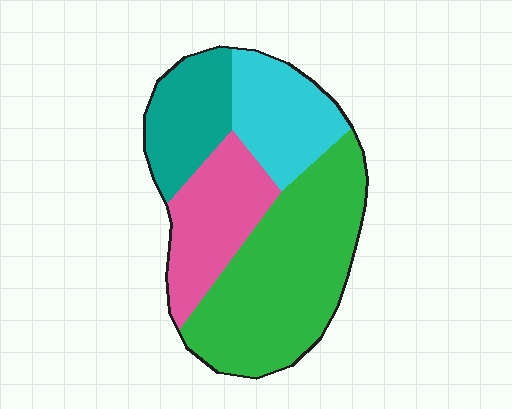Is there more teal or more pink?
Pink.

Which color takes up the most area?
Green, at roughly 45%.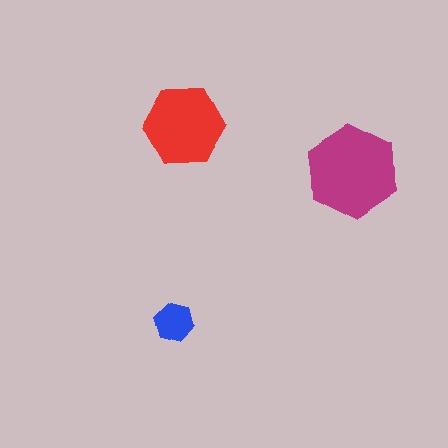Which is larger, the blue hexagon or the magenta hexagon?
The magenta one.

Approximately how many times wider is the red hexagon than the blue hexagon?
About 2 times wider.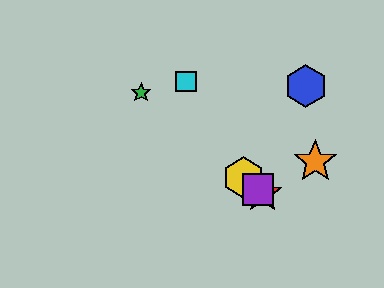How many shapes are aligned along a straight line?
4 shapes (the red star, the green star, the yellow hexagon, the purple square) are aligned along a straight line.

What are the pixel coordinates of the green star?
The green star is at (141, 93).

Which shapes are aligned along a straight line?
The red star, the green star, the yellow hexagon, the purple square are aligned along a straight line.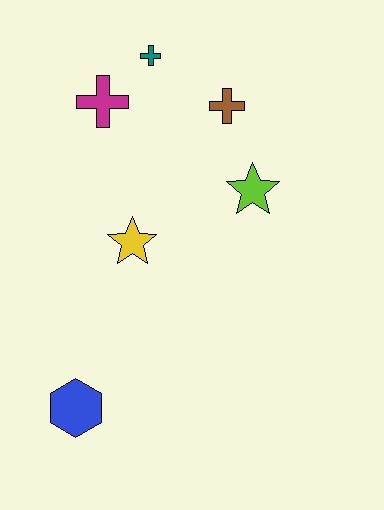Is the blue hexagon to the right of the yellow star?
No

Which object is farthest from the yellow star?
The teal cross is farthest from the yellow star.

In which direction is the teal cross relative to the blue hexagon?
The teal cross is above the blue hexagon.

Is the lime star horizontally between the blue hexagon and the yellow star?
No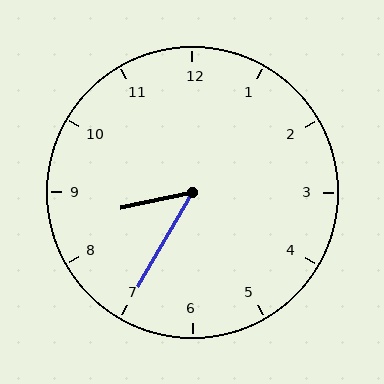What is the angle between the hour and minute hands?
Approximately 48 degrees.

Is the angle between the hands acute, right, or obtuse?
It is acute.